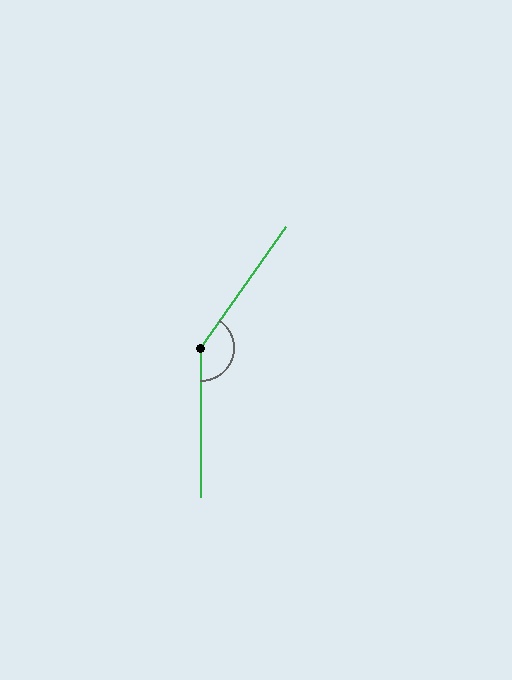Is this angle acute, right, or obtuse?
It is obtuse.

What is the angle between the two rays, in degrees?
Approximately 145 degrees.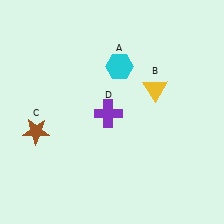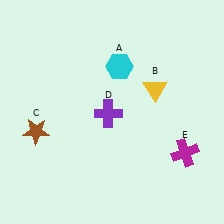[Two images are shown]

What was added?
A magenta cross (E) was added in Image 2.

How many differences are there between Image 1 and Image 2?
There is 1 difference between the two images.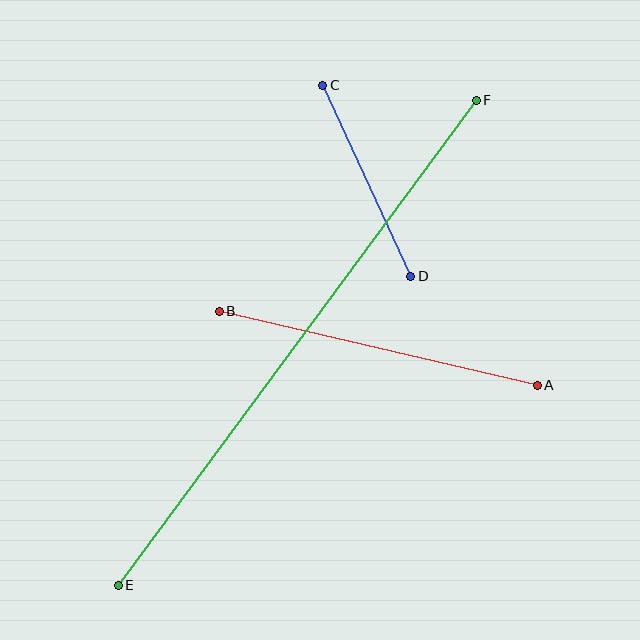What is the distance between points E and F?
The distance is approximately 603 pixels.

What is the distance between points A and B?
The distance is approximately 326 pixels.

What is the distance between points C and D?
The distance is approximately 211 pixels.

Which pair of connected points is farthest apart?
Points E and F are farthest apart.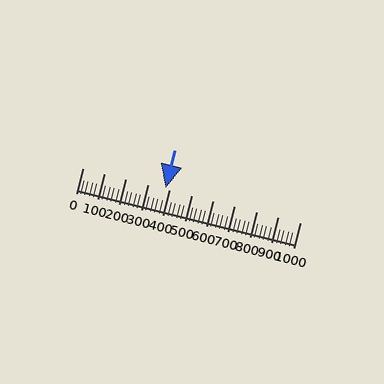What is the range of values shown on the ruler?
The ruler shows values from 0 to 1000.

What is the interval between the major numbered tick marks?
The major tick marks are spaced 100 units apart.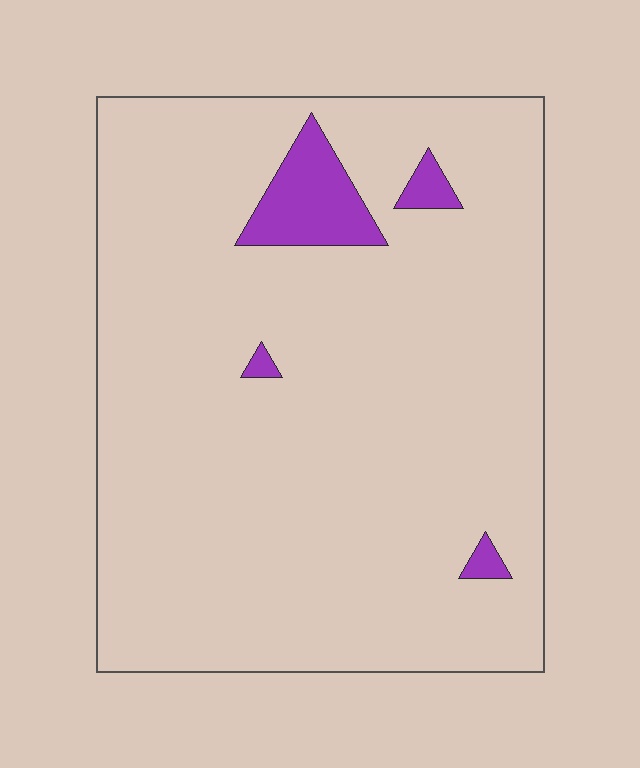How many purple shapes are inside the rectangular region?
4.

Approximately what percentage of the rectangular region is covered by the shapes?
Approximately 5%.